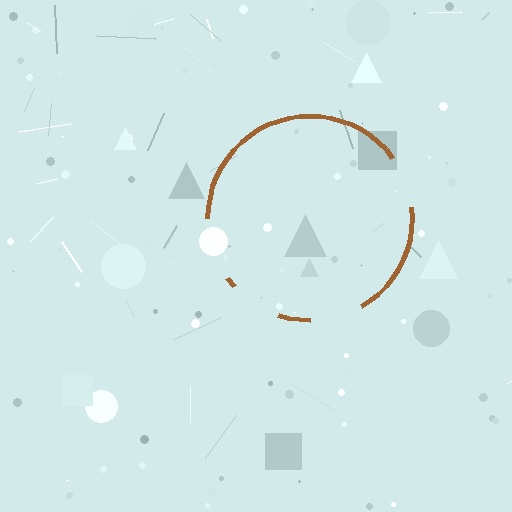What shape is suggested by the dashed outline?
The dashed outline suggests a circle.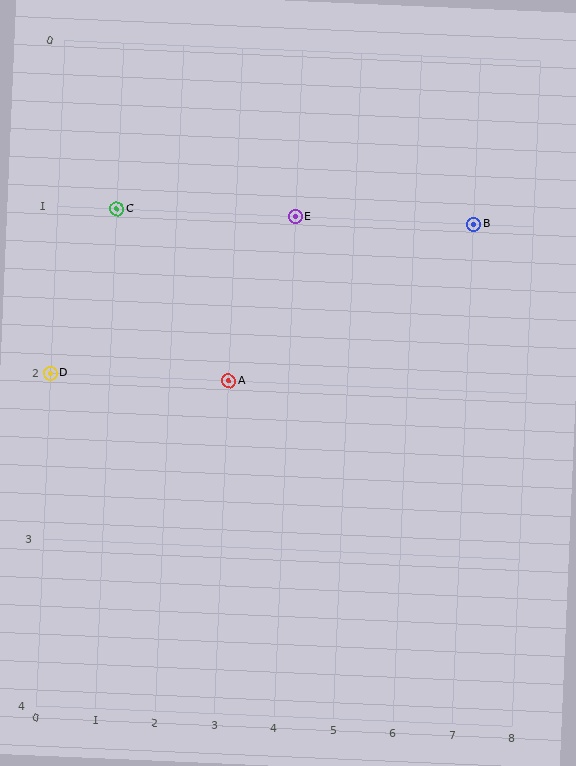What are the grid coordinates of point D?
Point D is at grid coordinates (0, 2).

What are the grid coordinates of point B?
Point B is at grid coordinates (7, 1).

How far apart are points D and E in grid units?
Points D and E are 4 columns and 1 row apart (about 4.1 grid units diagonally).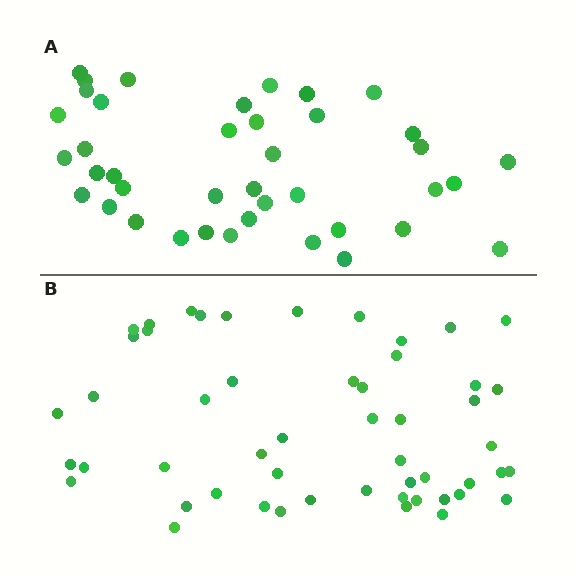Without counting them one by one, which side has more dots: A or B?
Region B (the bottom region) has more dots.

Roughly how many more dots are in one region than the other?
Region B has roughly 12 or so more dots than region A.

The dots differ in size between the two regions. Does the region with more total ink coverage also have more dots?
No. Region A has more total ink coverage because its dots are larger, but region B actually contains more individual dots. Total area can be misleading — the number of items is what matters here.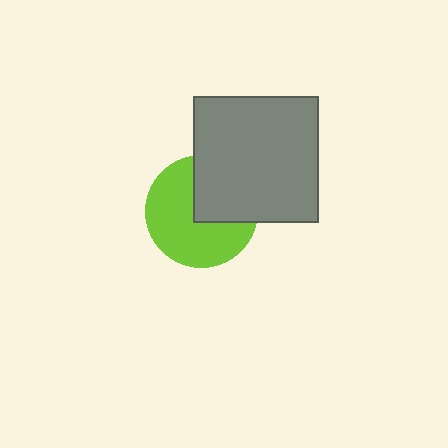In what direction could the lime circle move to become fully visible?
The lime circle could move toward the lower-left. That would shift it out from behind the gray square entirely.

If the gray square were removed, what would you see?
You would see the complete lime circle.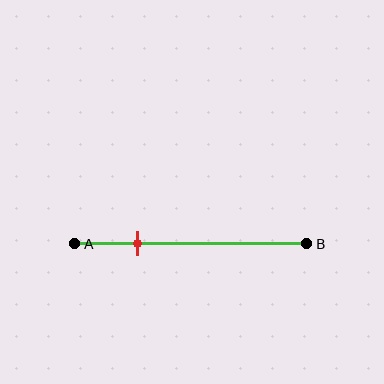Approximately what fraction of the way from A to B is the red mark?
The red mark is approximately 25% of the way from A to B.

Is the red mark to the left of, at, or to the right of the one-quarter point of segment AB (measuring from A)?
The red mark is approximately at the one-quarter point of segment AB.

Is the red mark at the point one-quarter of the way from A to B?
Yes, the mark is approximately at the one-quarter point.